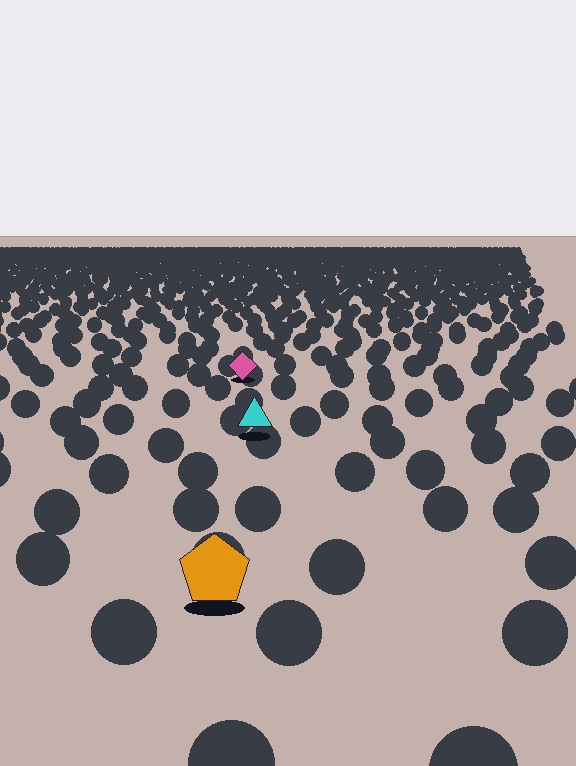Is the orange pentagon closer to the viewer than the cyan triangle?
Yes. The orange pentagon is closer — you can tell from the texture gradient: the ground texture is coarser near it.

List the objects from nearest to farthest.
From nearest to farthest: the orange pentagon, the cyan triangle, the pink diamond.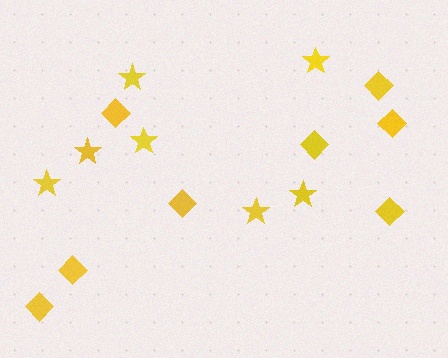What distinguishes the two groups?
There are 2 groups: one group of stars (7) and one group of diamonds (8).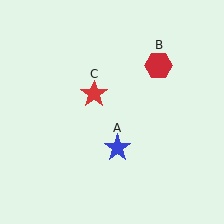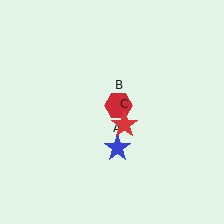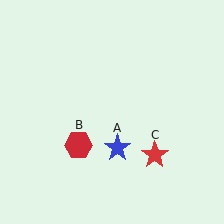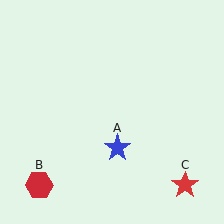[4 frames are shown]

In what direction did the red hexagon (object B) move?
The red hexagon (object B) moved down and to the left.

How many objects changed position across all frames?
2 objects changed position: red hexagon (object B), red star (object C).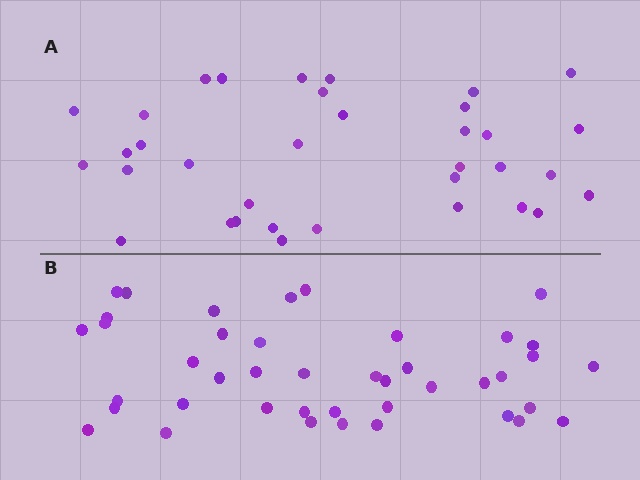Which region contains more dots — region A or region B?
Region B (the bottom region) has more dots.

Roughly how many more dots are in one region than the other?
Region B has roughly 8 or so more dots than region A.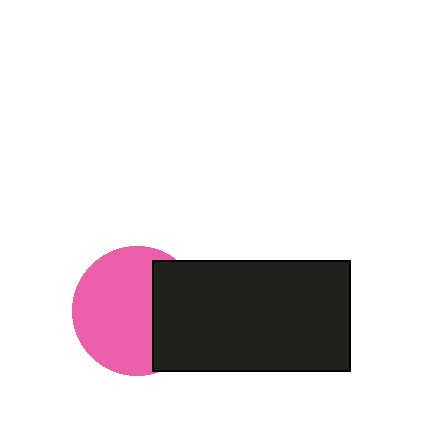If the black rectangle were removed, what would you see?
You would see the complete pink circle.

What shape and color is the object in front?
The object in front is a black rectangle.